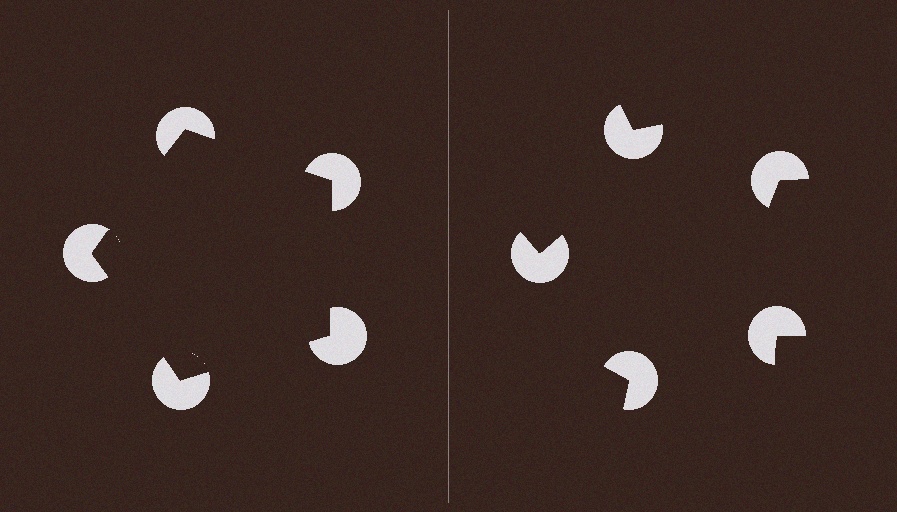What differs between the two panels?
The pac-man discs are positioned identically on both sides; only the wedge orientations differ. On the left they align to a pentagon; on the right they are misaligned.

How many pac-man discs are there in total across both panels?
10 — 5 on each side.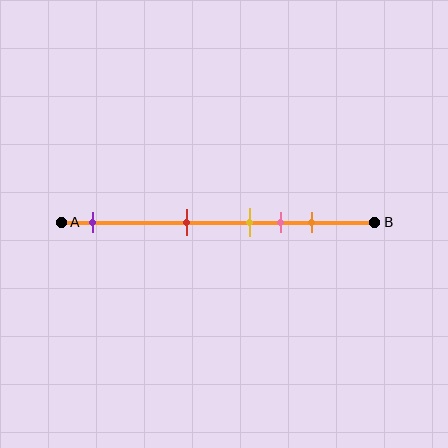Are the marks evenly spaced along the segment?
No, the marks are not evenly spaced.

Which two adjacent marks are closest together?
The yellow and pink marks are the closest adjacent pair.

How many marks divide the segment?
There are 5 marks dividing the segment.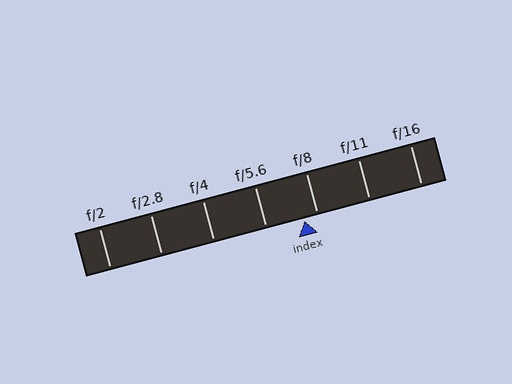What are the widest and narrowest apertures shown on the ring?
The widest aperture shown is f/2 and the narrowest is f/16.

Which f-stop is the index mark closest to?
The index mark is closest to f/8.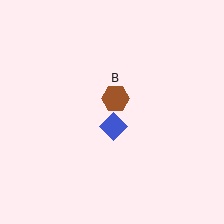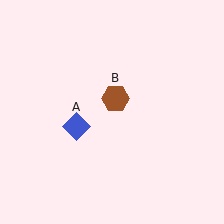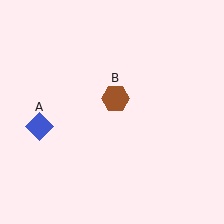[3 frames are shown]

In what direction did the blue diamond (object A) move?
The blue diamond (object A) moved left.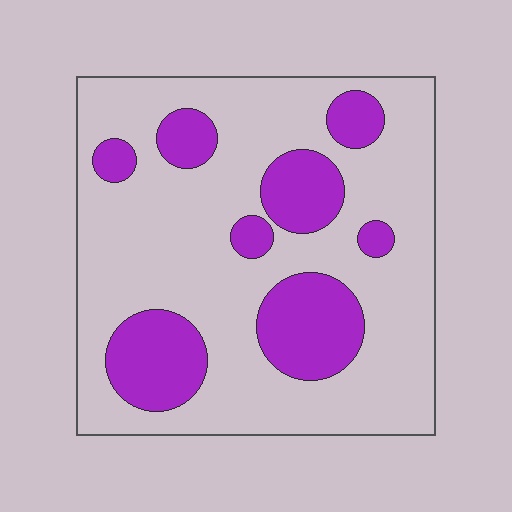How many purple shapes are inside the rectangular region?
8.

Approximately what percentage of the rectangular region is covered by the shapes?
Approximately 25%.